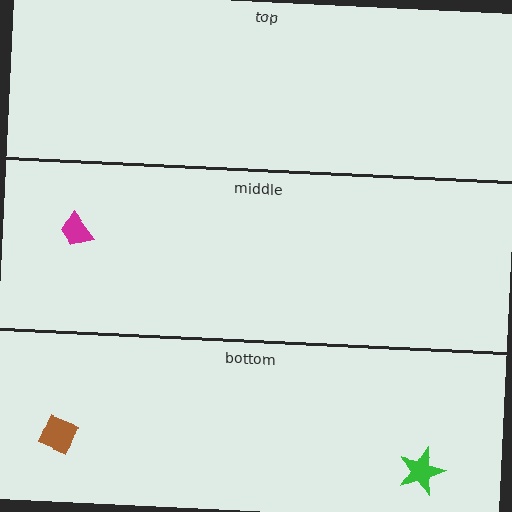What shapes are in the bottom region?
The green star, the brown diamond.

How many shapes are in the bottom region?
2.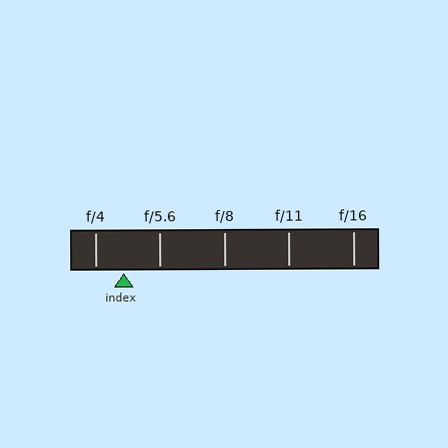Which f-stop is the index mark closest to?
The index mark is closest to f/4.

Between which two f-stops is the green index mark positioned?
The index mark is between f/4 and f/5.6.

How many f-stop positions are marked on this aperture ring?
There are 5 f-stop positions marked.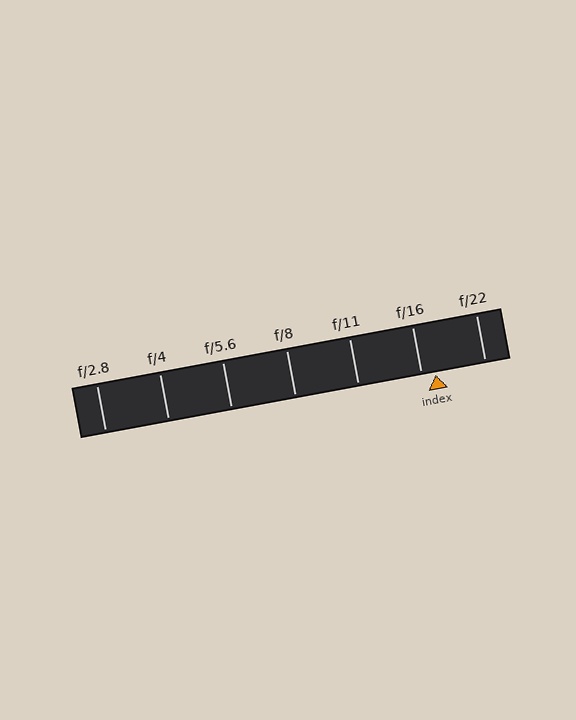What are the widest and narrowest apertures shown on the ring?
The widest aperture shown is f/2.8 and the narrowest is f/22.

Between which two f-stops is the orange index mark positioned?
The index mark is between f/16 and f/22.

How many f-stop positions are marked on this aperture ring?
There are 7 f-stop positions marked.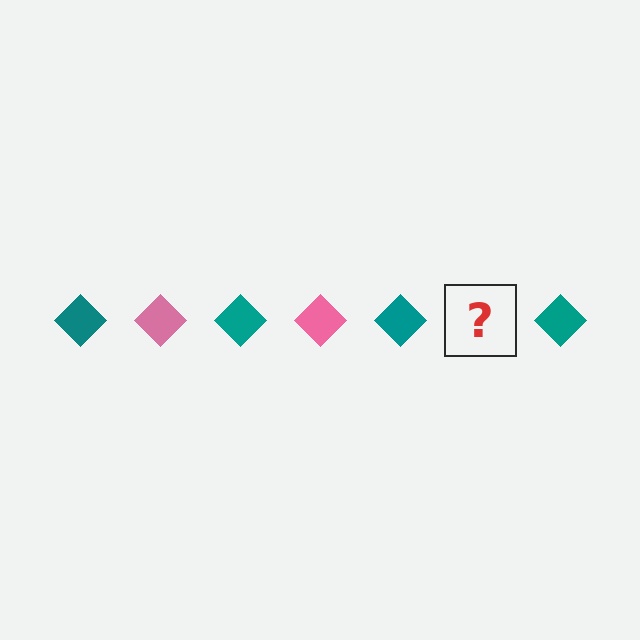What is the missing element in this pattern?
The missing element is a pink diamond.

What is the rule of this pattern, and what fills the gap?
The rule is that the pattern cycles through teal, pink diamonds. The gap should be filled with a pink diamond.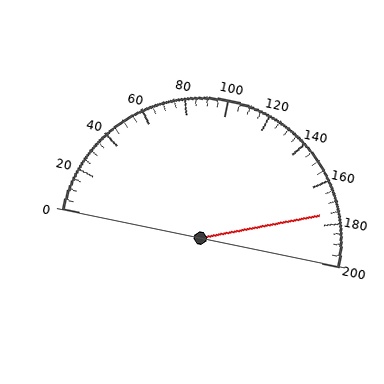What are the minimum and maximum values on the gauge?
The gauge ranges from 0 to 200.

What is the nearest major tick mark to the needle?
The nearest major tick mark is 180.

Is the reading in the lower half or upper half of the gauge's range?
The reading is in the upper half of the range (0 to 200).